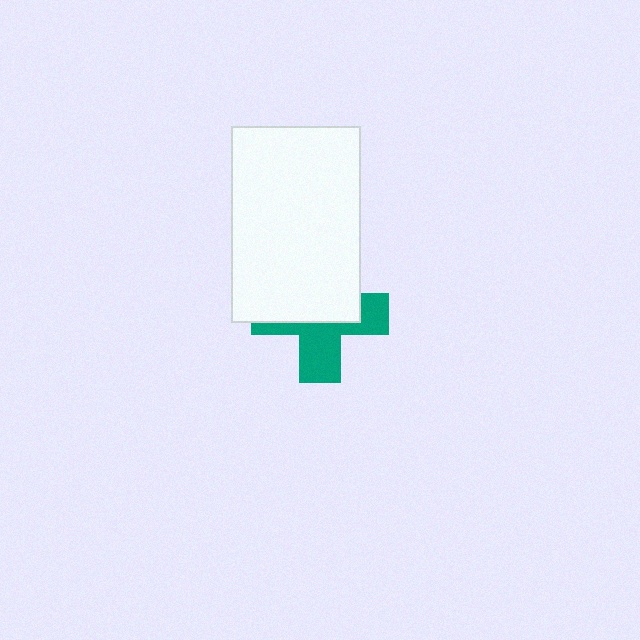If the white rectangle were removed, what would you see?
You would see the complete teal cross.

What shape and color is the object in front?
The object in front is a white rectangle.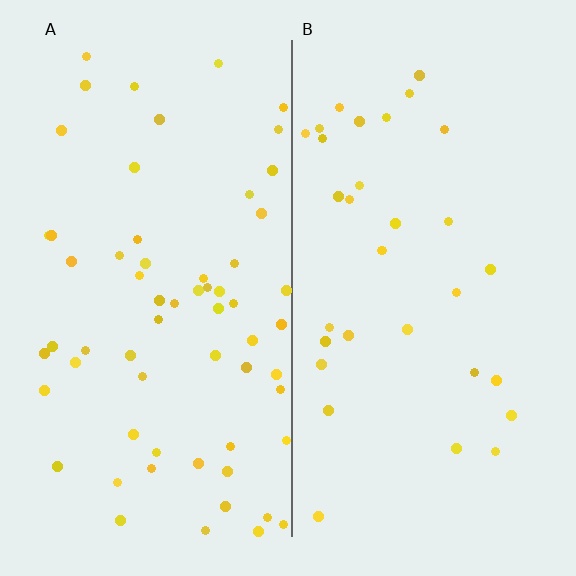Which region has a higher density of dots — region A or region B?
A (the left).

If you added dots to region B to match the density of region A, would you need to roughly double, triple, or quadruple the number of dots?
Approximately double.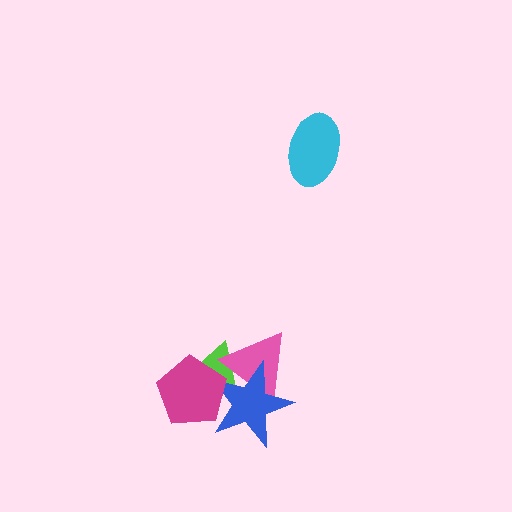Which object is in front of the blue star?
The magenta pentagon is in front of the blue star.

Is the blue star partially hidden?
Yes, it is partially covered by another shape.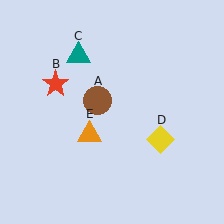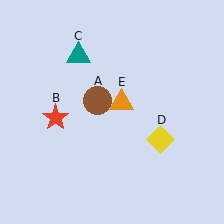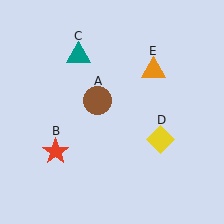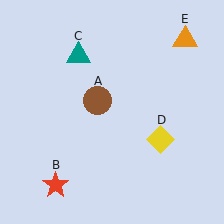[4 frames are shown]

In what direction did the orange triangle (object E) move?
The orange triangle (object E) moved up and to the right.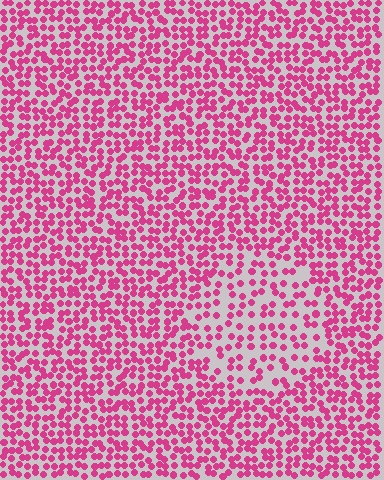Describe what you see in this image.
The image contains small magenta elements arranged at two different densities. A circle-shaped region is visible where the elements are less densely packed than the surrounding area.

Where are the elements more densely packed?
The elements are more densely packed outside the circle boundary.